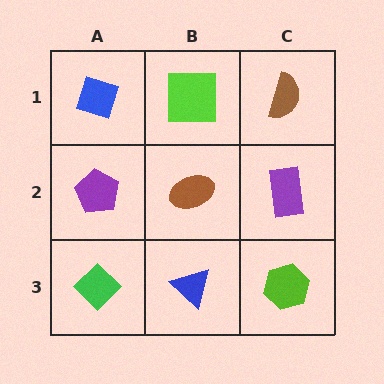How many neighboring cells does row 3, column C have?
2.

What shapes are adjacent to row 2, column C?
A brown semicircle (row 1, column C), a lime hexagon (row 3, column C), a brown ellipse (row 2, column B).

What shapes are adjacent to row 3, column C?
A purple rectangle (row 2, column C), a blue triangle (row 3, column B).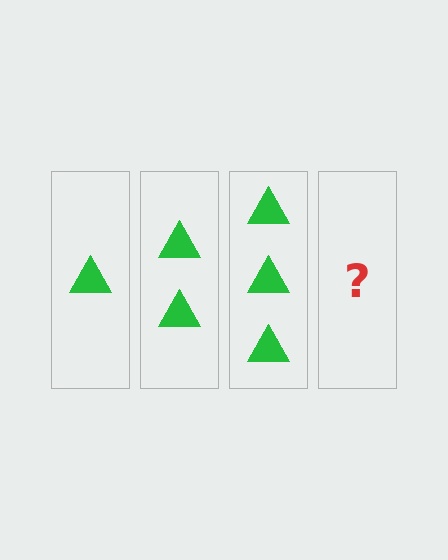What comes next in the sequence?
The next element should be 4 triangles.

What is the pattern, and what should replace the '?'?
The pattern is that each step adds one more triangle. The '?' should be 4 triangles.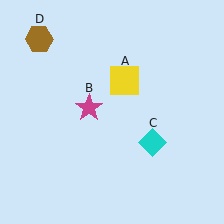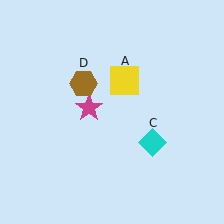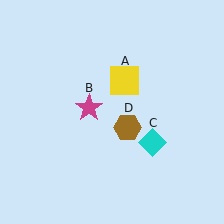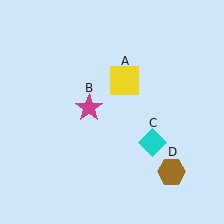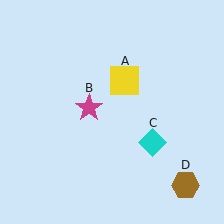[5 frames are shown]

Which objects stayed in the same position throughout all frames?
Yellow square (object A) and magenta star (object B) and cyan diamond (object C) remained stationary.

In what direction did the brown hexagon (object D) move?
The brown hexagon (object D) moved down and to the right.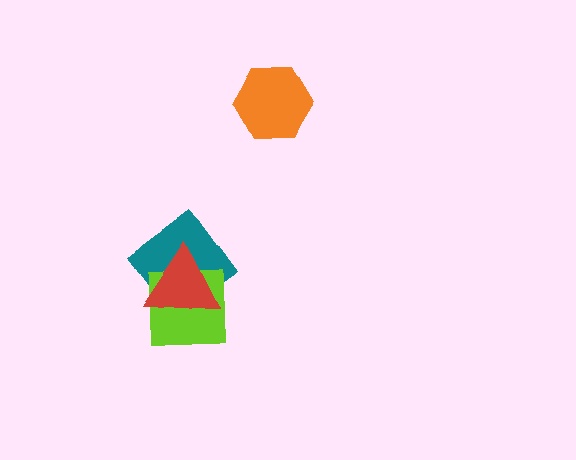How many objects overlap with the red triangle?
2 objects overlap with the red triangle.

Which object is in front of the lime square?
The red triangle is in front of the lime square.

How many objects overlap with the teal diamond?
2 objects overlap with the teal diamond.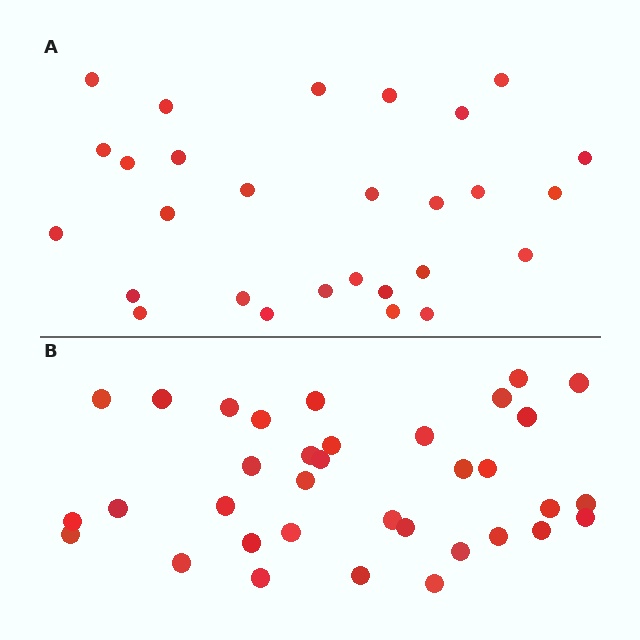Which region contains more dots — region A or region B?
Region B (the bottom region) has more dots.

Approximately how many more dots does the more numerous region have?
Region B has roughly 8 or so more dots than region A.